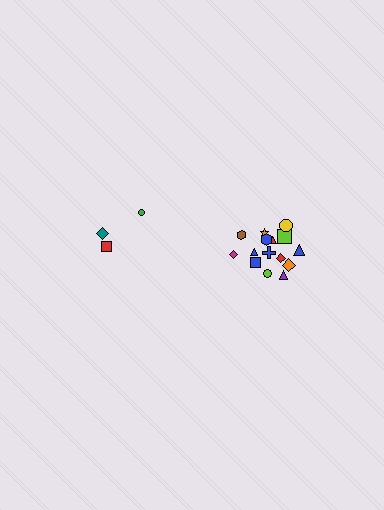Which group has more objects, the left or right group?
The right group.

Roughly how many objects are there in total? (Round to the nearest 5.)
Roughly 20 objects in total.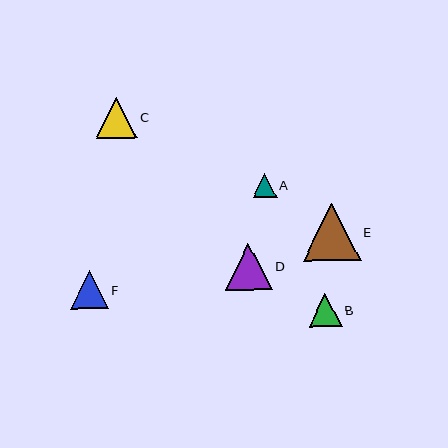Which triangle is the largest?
Triangle E is the largest with a size of approximately 58 pixels.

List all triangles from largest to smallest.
From largest to smallest: E, D, C, F, B, A.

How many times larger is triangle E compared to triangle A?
Triangle E is approximately 2.4 times the size of triangle A.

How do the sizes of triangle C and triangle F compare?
Triangle C and triangle F are approximately the same size.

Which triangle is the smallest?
Triangle A is the smallest with a size of approximately 24 pixels.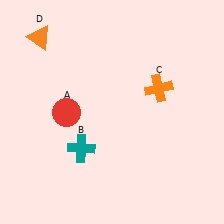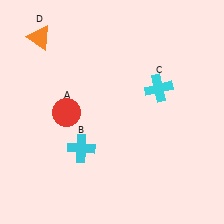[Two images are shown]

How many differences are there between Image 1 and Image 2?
There are 2 differences between the two images.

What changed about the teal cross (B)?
In Image 1, B is teal. In Image 2, it changed to cyan.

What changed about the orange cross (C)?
In Image 1, C is orange. In Image 2, it changed to cyan.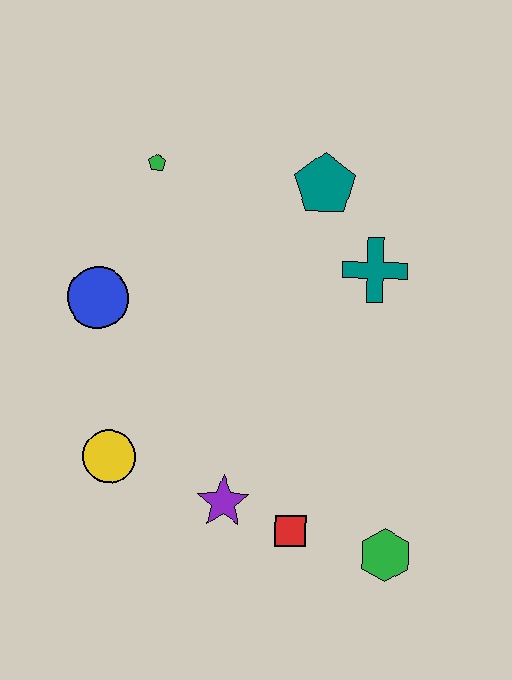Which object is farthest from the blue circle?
The green hexagon is farthest from the blue circle.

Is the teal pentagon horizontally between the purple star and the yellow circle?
No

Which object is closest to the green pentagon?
The blue circle is closest to the green pentagon.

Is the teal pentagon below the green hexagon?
No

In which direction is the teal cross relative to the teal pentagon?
The teal cross is below the teal pentagon.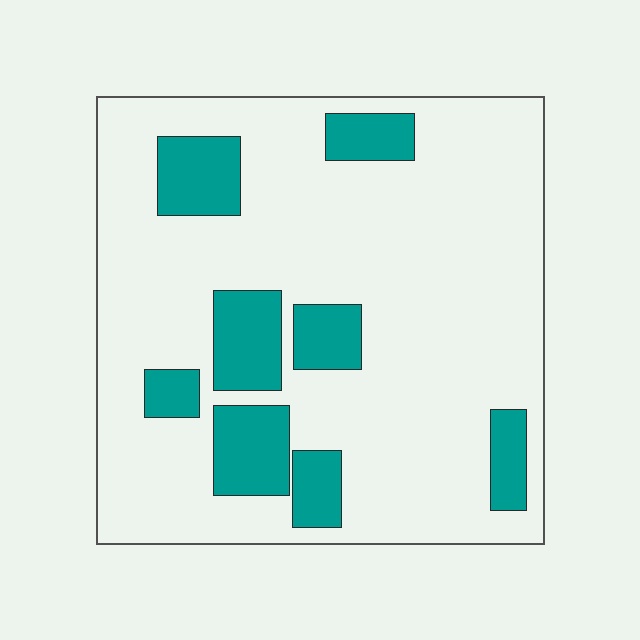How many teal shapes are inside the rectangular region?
8.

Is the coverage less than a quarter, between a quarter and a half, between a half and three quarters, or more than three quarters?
Less than a quarter.